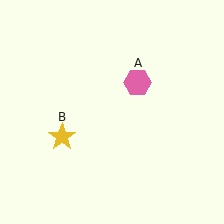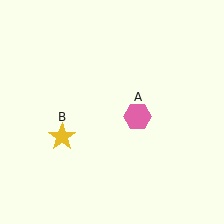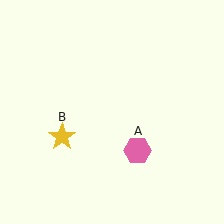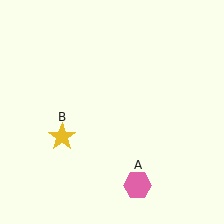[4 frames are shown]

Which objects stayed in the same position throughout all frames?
Yellow star (object B) remained stationary.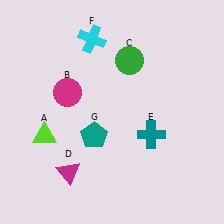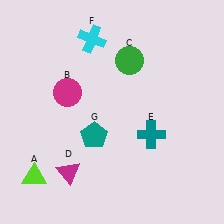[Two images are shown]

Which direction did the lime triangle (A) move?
The lime triangle (A) moved down.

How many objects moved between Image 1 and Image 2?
1 object moved between the two images.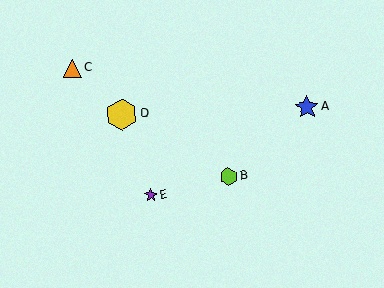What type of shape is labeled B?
Shape B is a lime hexagon.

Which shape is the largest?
The yellow hexagon (labeled D) is the largest.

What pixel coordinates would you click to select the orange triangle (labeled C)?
Click at (72, 68) to select the orange triangle C.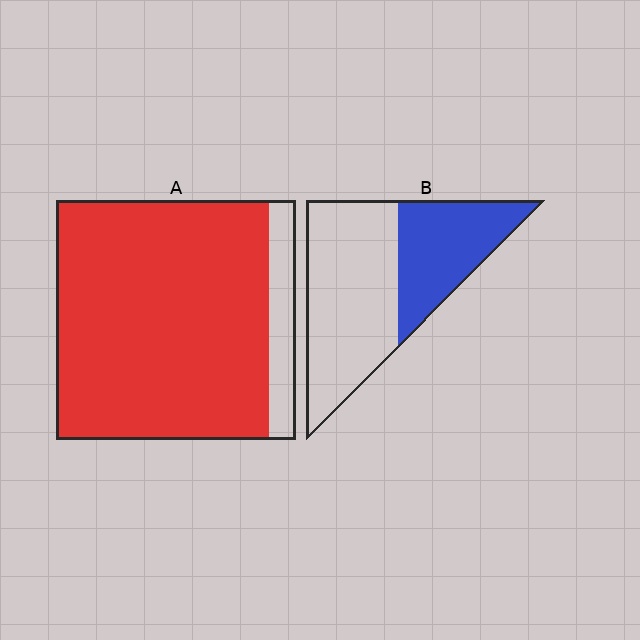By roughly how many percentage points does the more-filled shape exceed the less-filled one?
By roughly 50 percentage points (A over B).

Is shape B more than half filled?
No.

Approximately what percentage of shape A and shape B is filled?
A is approximately 90% and B is approximately 40%.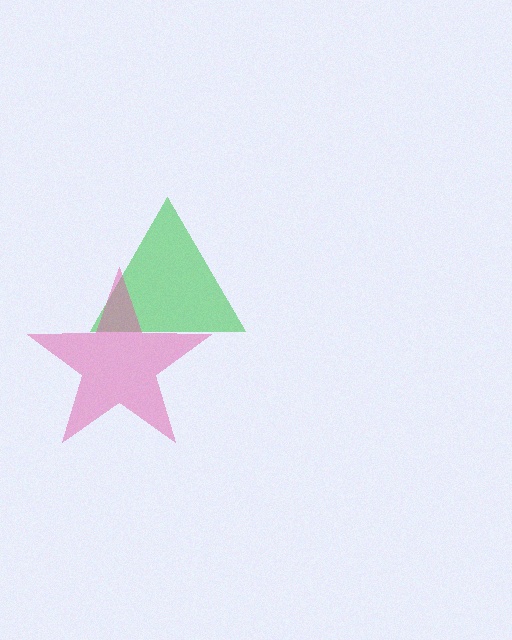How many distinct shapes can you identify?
There are 2 distinct shapes: a green triangle, a pink star.